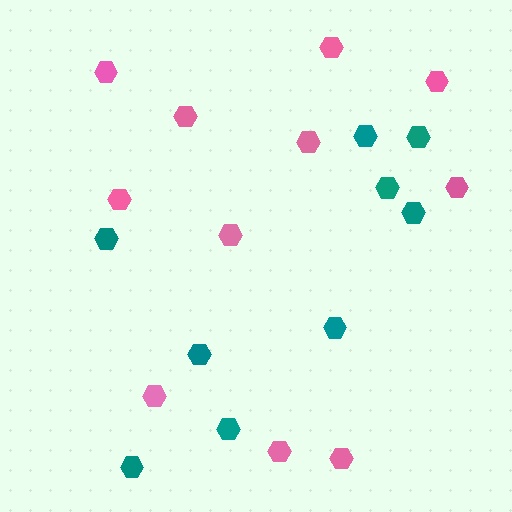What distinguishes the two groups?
There are 2 groups: one group of pink hexagons (11) and one group of teal hexagons (9).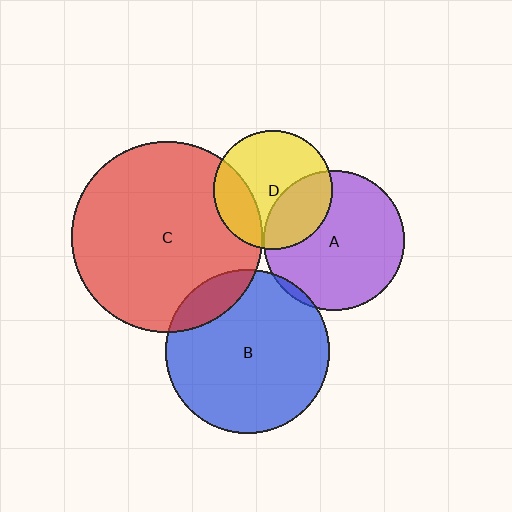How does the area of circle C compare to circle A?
Approximately 1.8 times.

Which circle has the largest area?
Circle C (red).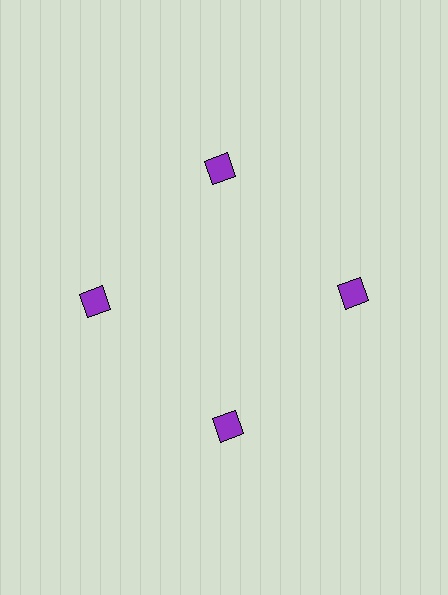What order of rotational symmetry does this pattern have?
This pattern has 4-fold rotational symmetry.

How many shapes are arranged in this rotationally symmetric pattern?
There are 4 shapes, arranged in 4 groups of 1.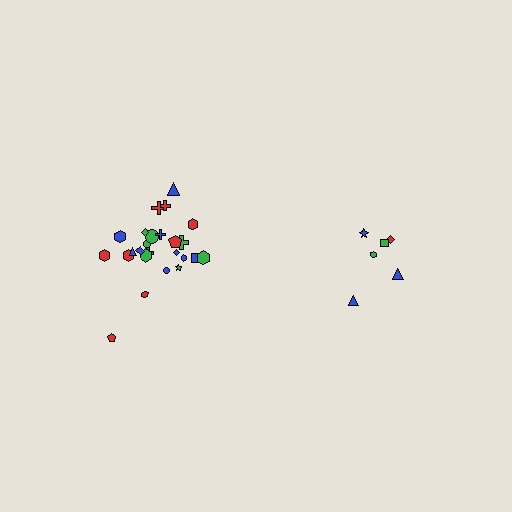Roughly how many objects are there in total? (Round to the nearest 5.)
Roughly 30 objects in total.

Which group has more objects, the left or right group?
The left group.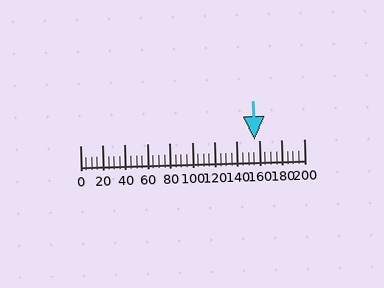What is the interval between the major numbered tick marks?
The major tick marks are spaced 20 units apart.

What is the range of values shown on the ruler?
The ruler shows values from 0 to 200.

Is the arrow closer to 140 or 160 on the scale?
The arrow is closer to 160.